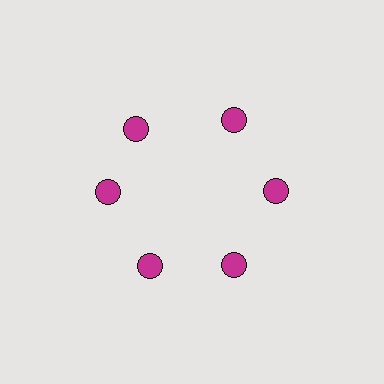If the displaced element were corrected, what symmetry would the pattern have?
It would have 6-fold rotational symmetry — the pattern would map onto itself every 60 degrees.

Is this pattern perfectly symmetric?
No. The 6 magenta circles are arranged in a ring, but one element near the 11 o'clock position is rotated out of alignment along the ring, breaking the 6-fold rotational symmetry.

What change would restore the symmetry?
The symmetry would be restored by rotating it back into even spacing with its neighbors so that all 6 circles sit at equal angles and equal distance from the center.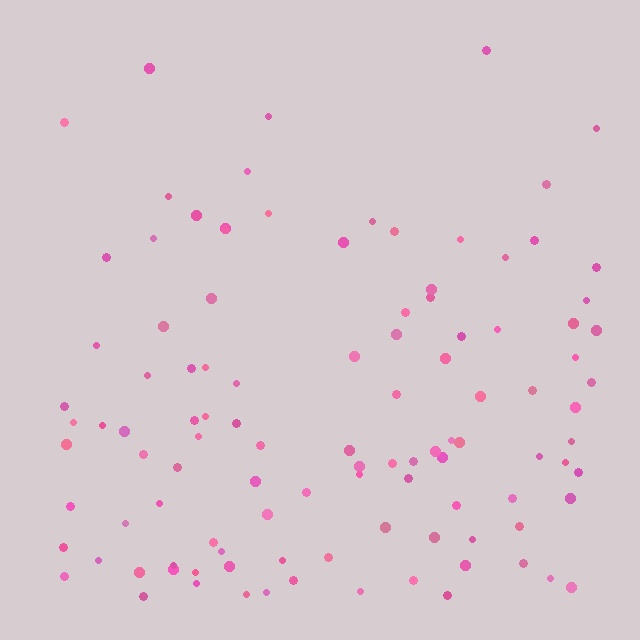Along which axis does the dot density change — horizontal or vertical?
Vertical.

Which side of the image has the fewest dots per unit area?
The top.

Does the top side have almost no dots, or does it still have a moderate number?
Still a moderate number, just noticeably fewer than the bottom.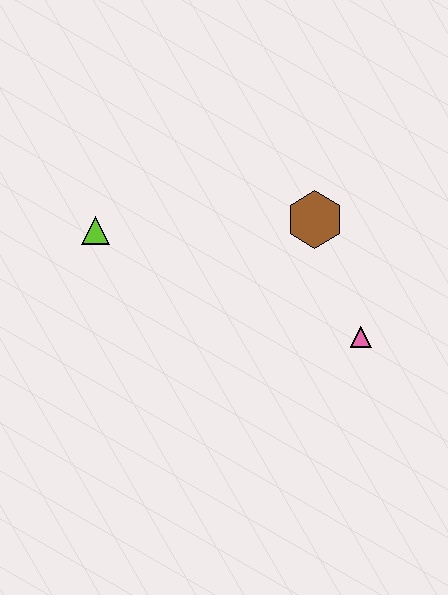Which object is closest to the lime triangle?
The brown hexagon is closest to the lime triangle.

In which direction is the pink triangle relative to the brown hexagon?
The pink triangle is below the brown hexagon.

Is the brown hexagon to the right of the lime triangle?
Yes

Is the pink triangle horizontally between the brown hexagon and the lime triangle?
No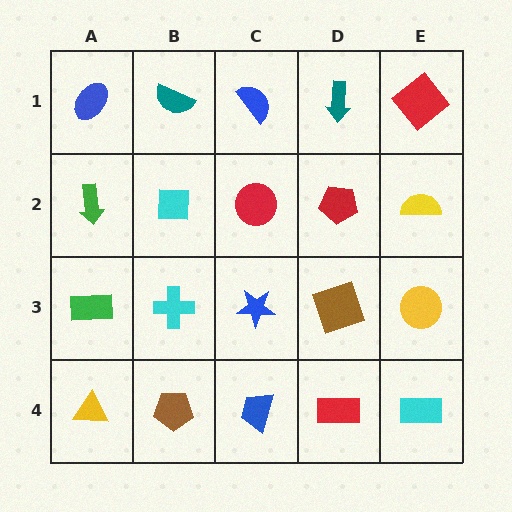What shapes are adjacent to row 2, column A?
A blue ellipse (row 1, column A), a green rectangle (row 3, column A), a cyan square (row 2, column B).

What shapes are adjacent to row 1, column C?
A red circle (row 2, column C), a teal semicircle (row 1, column B), a teal arrow (row 1, column D).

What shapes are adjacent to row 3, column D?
A red pentagon (row 2, column D), a red rectangle (row 4, column D), a blue star (row 3, column C), a yellow circle (row 3, column E).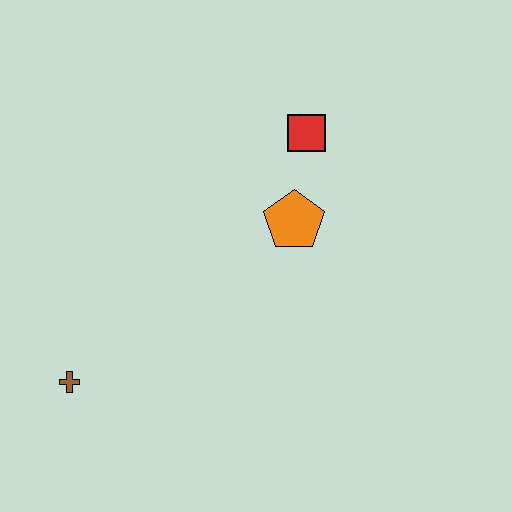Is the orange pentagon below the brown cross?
No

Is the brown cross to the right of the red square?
No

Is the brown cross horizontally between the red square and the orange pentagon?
No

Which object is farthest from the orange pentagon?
The brown cross is farthest from the orange pentagon.